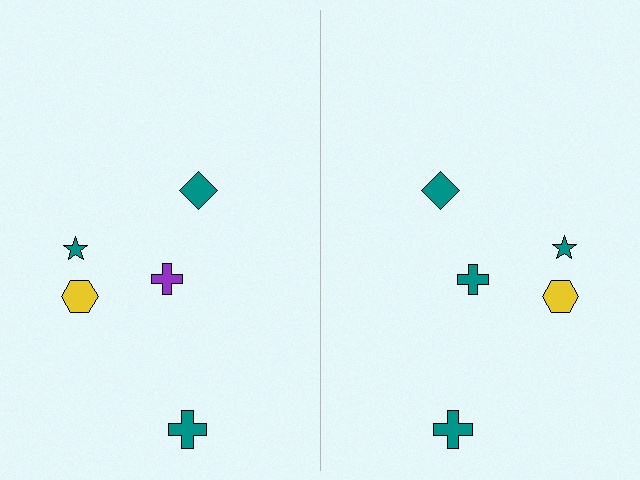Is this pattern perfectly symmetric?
No, the pattern is not perfectly symmetric. The teal cross on the right side breaks the symmetry — its mirror counterpart is purple.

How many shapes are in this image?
There are 10 shapes in this image.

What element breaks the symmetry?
The teal cross on the right side breaks the symmetry — its mirror counterpart is purple.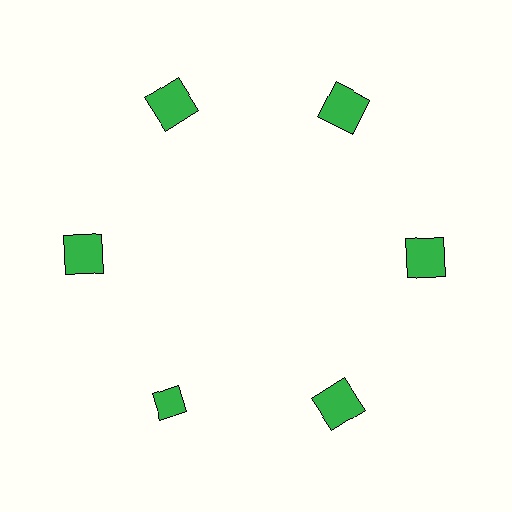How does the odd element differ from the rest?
It has a different shape: diamond instead of square.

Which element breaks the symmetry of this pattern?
The green diamond at roughly the 7 o'clock position breaks the symmetry. All other shapes are green squares.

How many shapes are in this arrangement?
There are 6 shapes arranged in a ring pattern.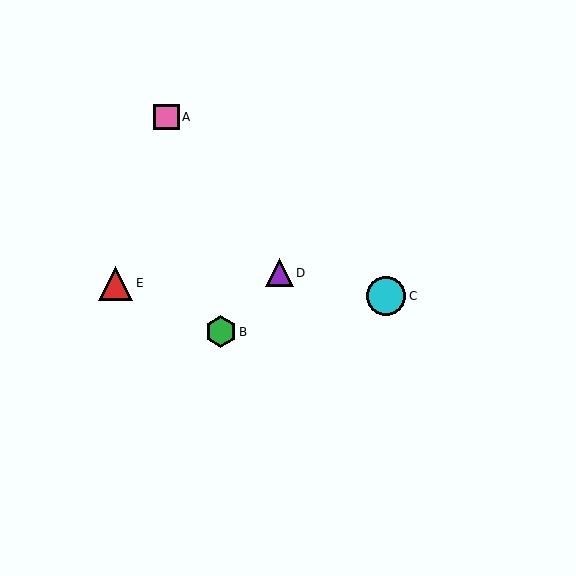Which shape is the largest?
The cyan circle (labeled C) is the largest.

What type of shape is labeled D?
Shape D is a purple triangle.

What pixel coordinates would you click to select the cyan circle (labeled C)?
Click at (386, 296) to select the cyan circle C.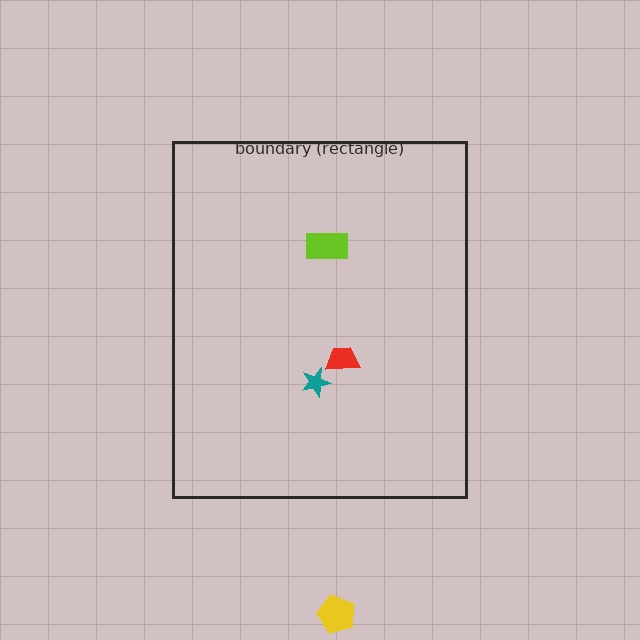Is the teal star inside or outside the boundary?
Inside.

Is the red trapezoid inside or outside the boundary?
Inside.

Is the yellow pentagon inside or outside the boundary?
Outside.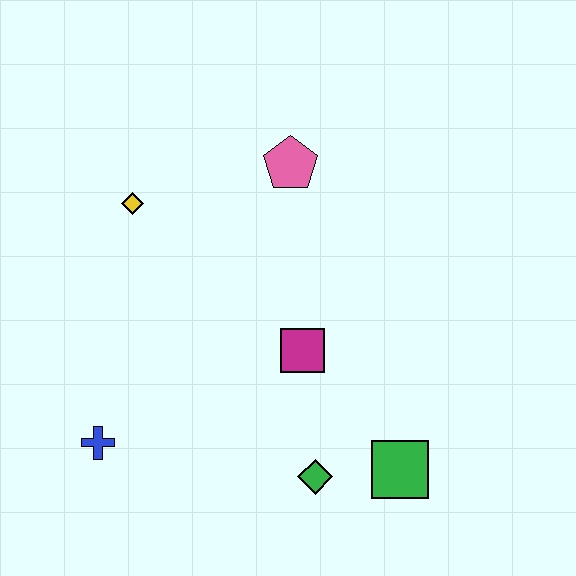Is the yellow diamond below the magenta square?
No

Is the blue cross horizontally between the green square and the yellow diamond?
No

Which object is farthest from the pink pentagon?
The blue cross is farthest from the pink pentagon.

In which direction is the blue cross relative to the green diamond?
The blue cross is to the left of the green diamond.